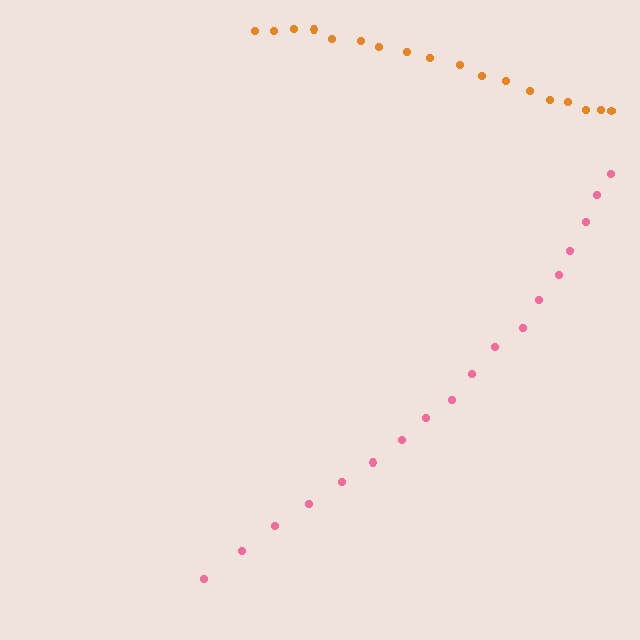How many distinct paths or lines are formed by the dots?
There are 2 distinct paths.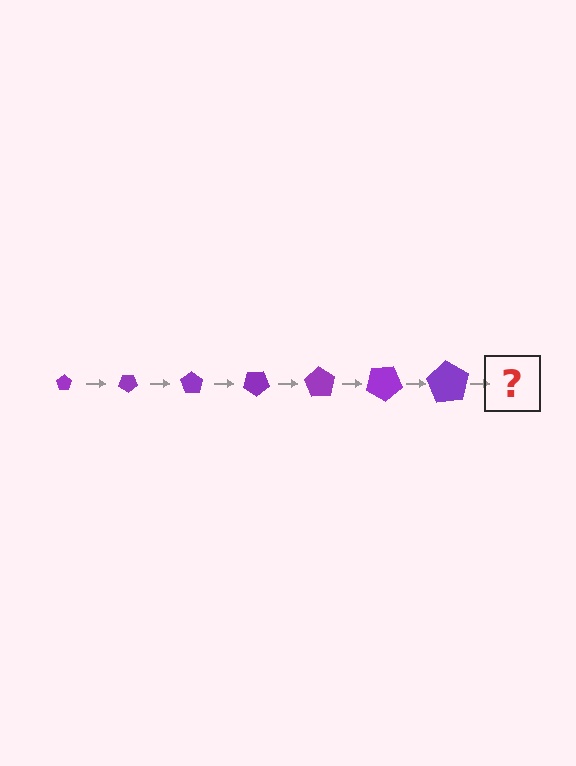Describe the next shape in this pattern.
It should be a pentagon, larger than the previous one and rotated 245 degrees from the start.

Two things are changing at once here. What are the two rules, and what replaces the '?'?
The two rules are that the pentagon grows larger each step and it rotates 35 degrees each step. The '?' should be a pentagon, larger than the previous one and rotated 245 degrees from the start.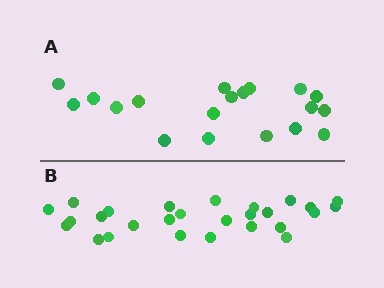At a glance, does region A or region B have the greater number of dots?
Region B (the bottom region) has more dots.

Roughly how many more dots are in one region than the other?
Region B has roughly 8 or so more dots than region A.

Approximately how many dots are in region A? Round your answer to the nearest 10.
About 20 dots. (The exact count is 19, which rounds to 20.)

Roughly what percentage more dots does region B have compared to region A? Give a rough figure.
About 40% more.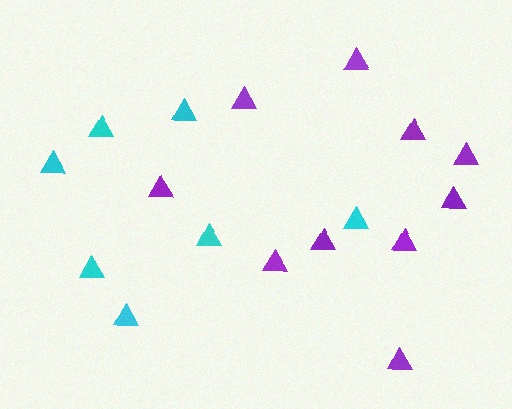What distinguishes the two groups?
There are 2 groups: one group of purple triangles (10) and one group of cyan triangles (7).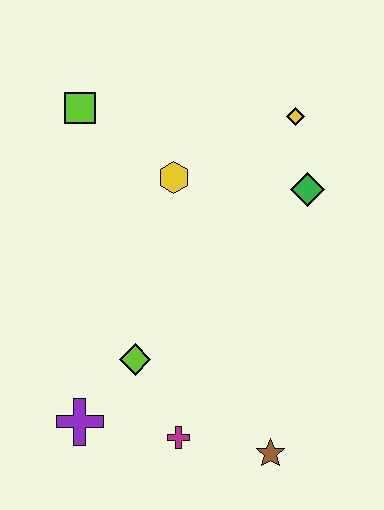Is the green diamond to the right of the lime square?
Yes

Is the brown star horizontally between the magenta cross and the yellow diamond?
Yes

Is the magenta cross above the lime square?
No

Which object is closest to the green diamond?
The yellow diamond is closest to the green diamond.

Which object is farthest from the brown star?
The lime square is farthest from the brown star.